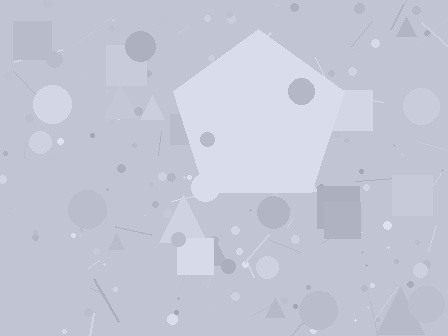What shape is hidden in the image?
A pentagon is hidden in the image.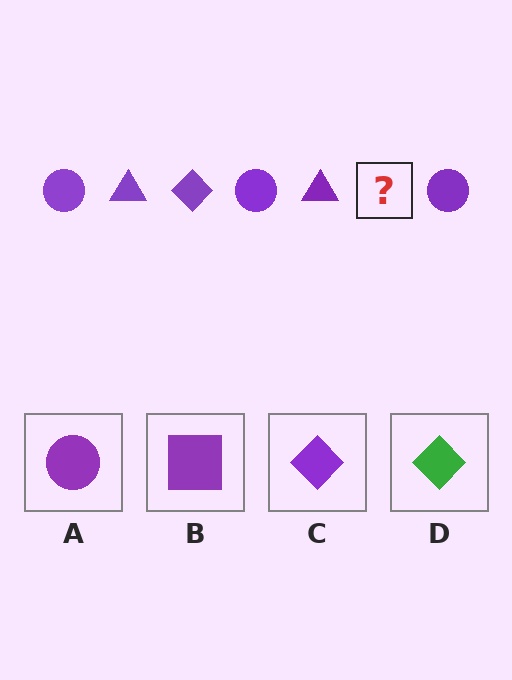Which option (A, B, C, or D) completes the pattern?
C.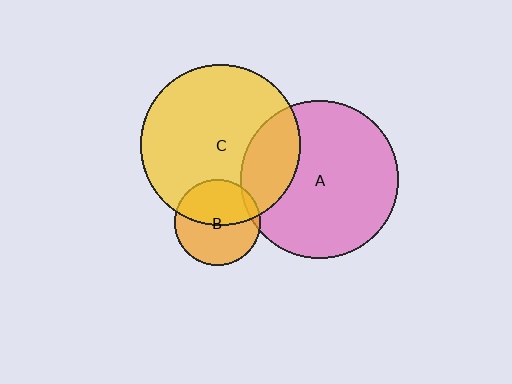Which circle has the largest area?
Circle C (yellow).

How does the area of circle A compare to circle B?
Approximately 3.4 times.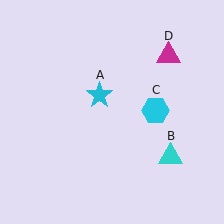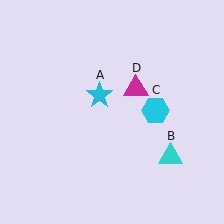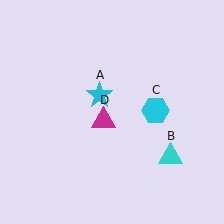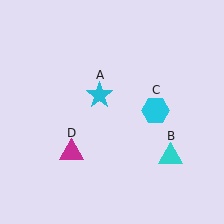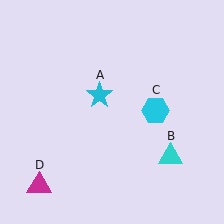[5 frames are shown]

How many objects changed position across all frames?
1 object changed position: magenta triangle (object D).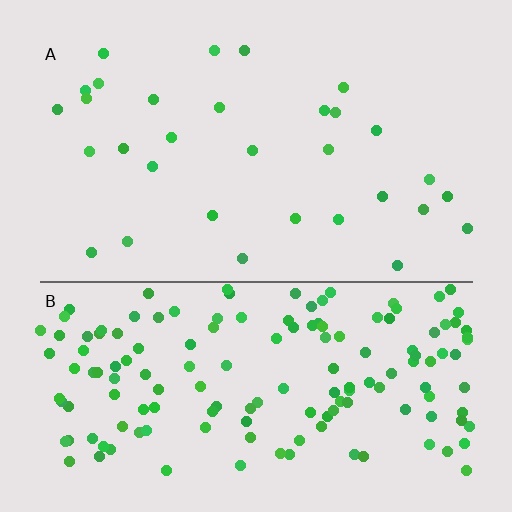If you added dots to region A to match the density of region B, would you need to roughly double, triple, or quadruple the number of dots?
Approximately quadruple.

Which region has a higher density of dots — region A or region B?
B (the bottom).